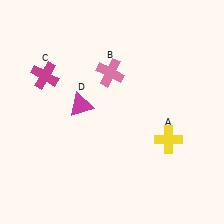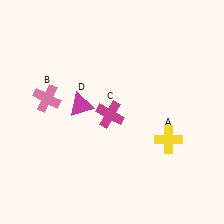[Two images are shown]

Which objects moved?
The objects that moved are: the pink cross (B), the magenta cross (C).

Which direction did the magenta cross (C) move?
The magenta cross (C) moved right.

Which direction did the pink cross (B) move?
The pink cross (B) moved left.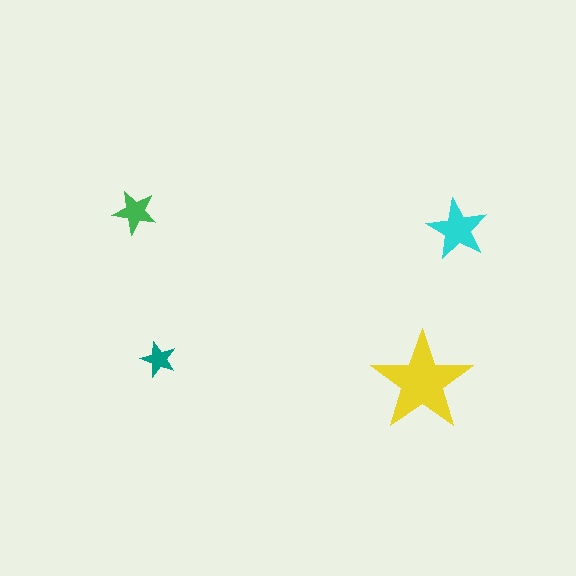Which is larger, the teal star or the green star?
The green one.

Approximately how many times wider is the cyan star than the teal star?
About 1.5 times wider.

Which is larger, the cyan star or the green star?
The cyan one.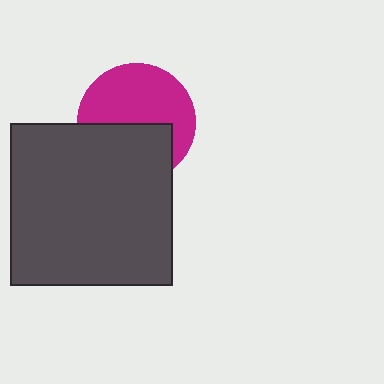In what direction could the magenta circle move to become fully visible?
The magenta circle could move up. That would shift it out from behind the dark gray square entirely.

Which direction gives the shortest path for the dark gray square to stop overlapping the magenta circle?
Moving down gives the shortest separation.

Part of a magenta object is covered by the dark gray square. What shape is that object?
It is a circle.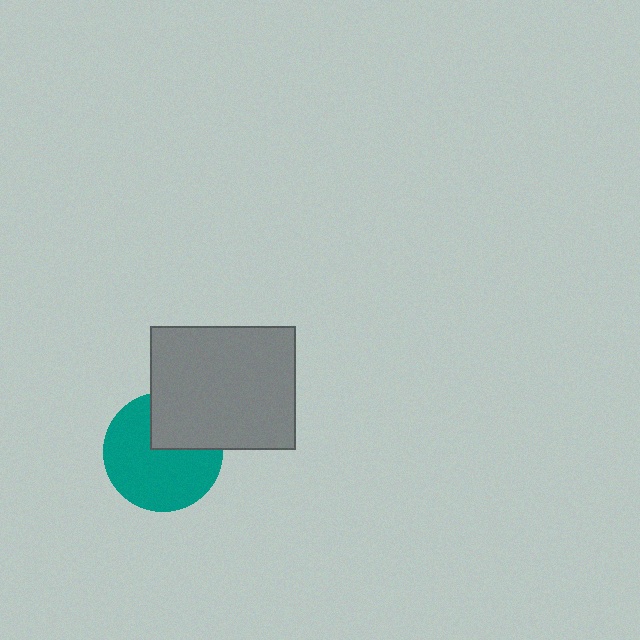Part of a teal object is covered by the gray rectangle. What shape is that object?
It is a circle.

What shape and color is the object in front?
The object in front is a gray rectangle.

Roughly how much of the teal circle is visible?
Most of it is visible (roughly 70%).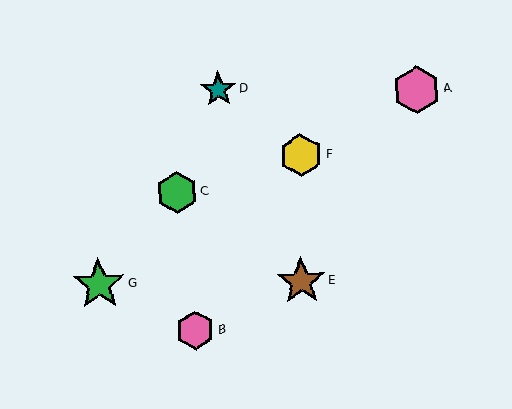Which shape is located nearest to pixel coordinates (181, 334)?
The pink hexagon (labeled B) at (195, 330) is nearest to that location.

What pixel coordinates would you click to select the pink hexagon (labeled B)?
Click at (195, 330) to select the pink hexagon B.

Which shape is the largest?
The green star (labeled G) is the largest.